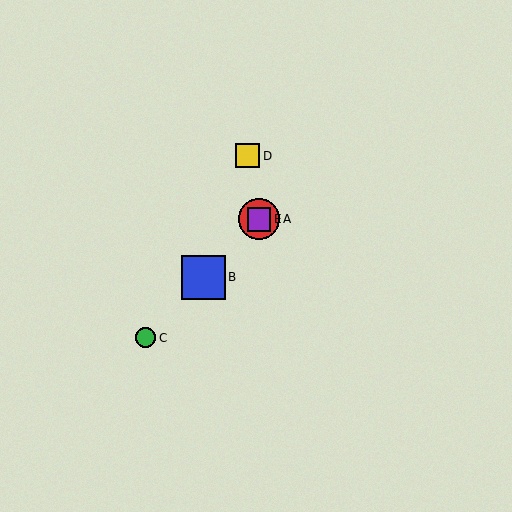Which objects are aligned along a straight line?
Objects A, B, C, E are aligned along a straight line.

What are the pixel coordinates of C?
Object C is at (146, 338).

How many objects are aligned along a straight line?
4 objects (A, B, C, E) are aligned along a straight line.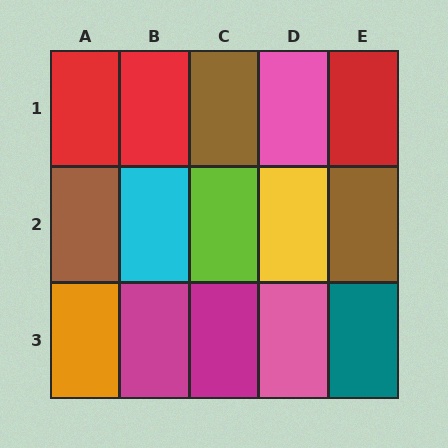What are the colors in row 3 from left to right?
Orange, magenta, magenta, pink, teal.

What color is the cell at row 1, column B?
Red.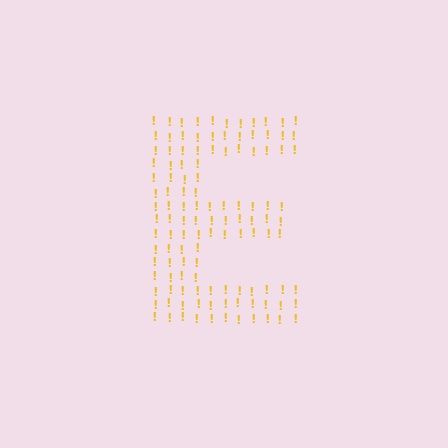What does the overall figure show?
The overall figure shows the letter E.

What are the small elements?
The small elements are exclamation marks.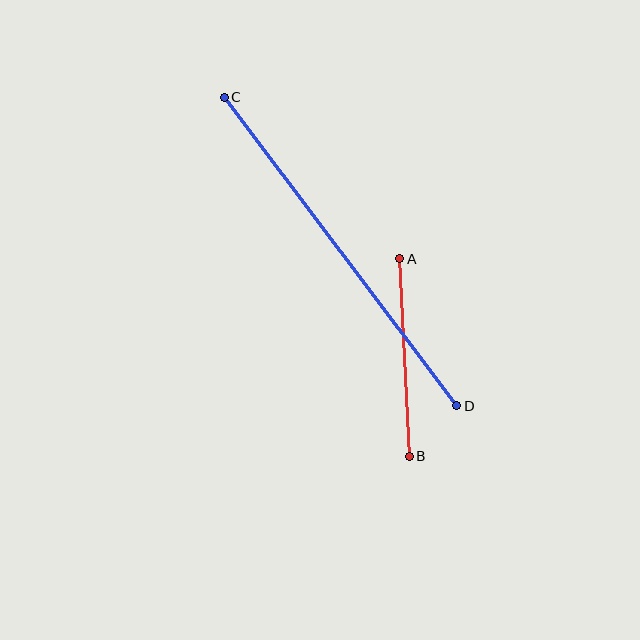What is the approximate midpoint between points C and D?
The midpoint is at approximately (341, 252) pixels.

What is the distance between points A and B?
The distance is approximately 198 pixels.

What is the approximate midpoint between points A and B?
The midpoint is at approximately (405, 358) pixels.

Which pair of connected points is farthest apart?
Points C and D are farthest apart.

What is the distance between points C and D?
The distance is approximately 386 pixels.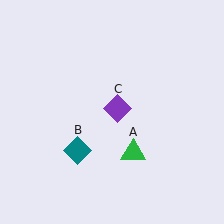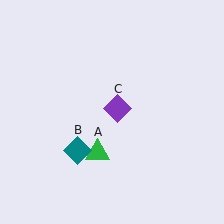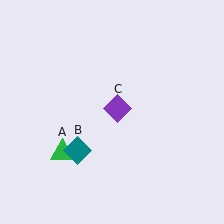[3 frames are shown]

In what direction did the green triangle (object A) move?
The green triangle (object A) moved left.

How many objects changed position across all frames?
1 object changed position: green triangle (object A).